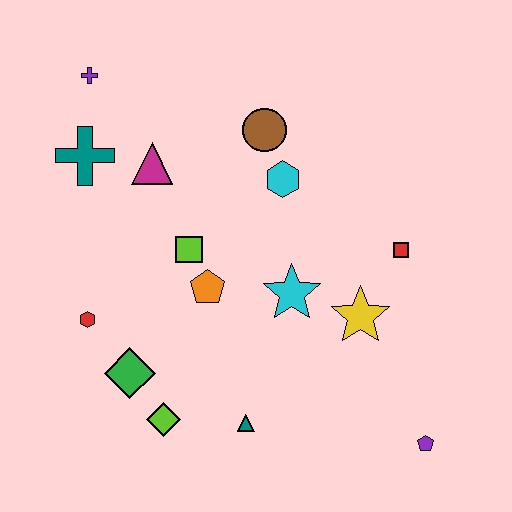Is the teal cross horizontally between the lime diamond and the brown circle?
No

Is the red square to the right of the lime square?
Yes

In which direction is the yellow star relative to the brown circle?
The yellow star is below the brown circle.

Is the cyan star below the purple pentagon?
No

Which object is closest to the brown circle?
The cyan hexagon is closest to the brown circle.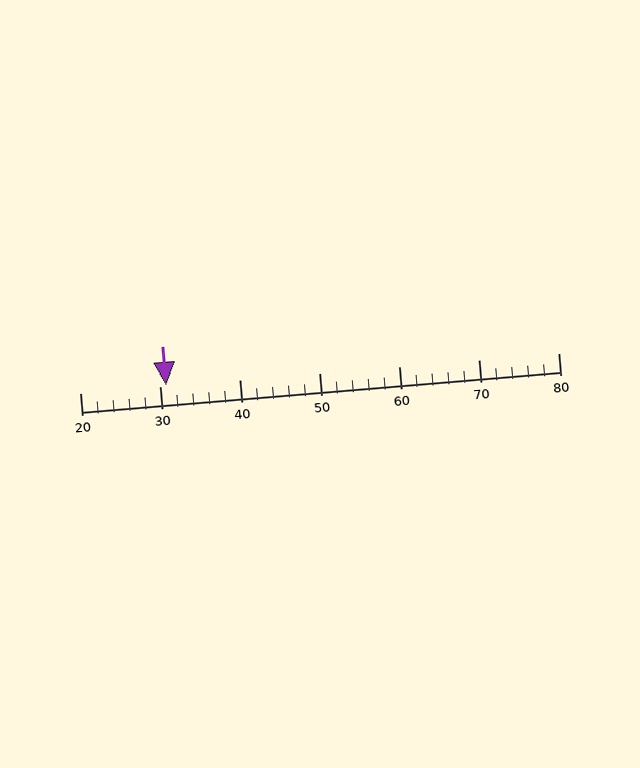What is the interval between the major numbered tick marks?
The major tick marks are spaced 10 units apart.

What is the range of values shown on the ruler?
The ruler shows values from 20 to 80.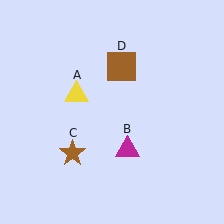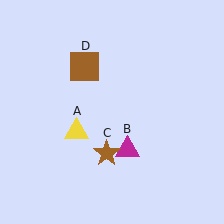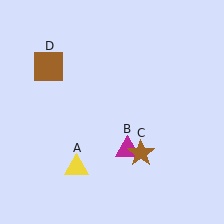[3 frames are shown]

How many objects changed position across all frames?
3 objects changed position: yellow triangle (object A), brown star (object C), brown square (object D).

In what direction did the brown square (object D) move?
The brown square (object D) moved left.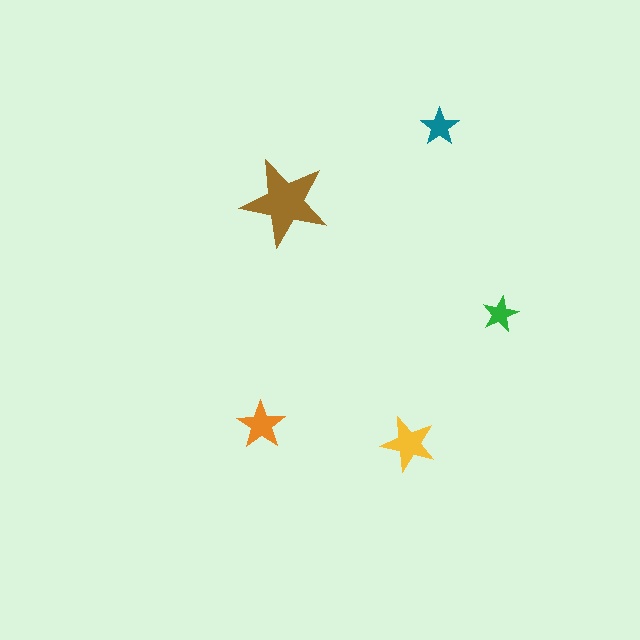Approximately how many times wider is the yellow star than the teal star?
About 1.5 times wider.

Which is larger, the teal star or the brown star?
The brown one.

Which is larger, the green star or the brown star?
The brown one.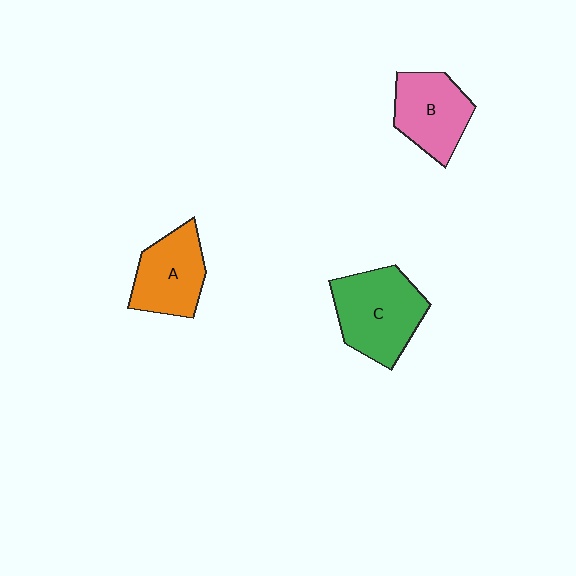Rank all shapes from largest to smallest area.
From largest to smallest: C (green), A (orange), B (pink).